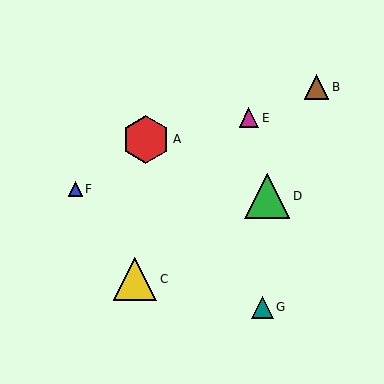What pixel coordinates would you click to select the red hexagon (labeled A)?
Click at (146, 139) to select the red hexagon A.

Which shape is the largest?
The red hexagon (labeled A) is the largest.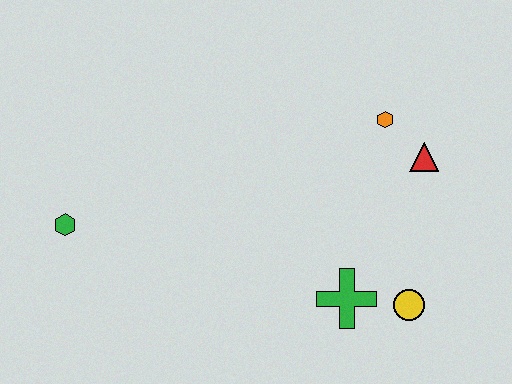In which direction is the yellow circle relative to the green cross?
The yellow circle is to the right of the green cross.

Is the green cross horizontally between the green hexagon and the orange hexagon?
Yes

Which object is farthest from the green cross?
The green hexagon is farthest from the green cross.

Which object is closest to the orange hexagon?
The red triangle is closest to the orange hexagon.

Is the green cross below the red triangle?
Yes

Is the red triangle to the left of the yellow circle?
No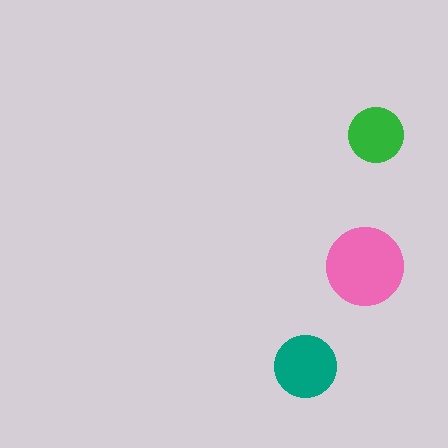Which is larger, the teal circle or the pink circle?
The pink one.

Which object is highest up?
The green circle is topmost.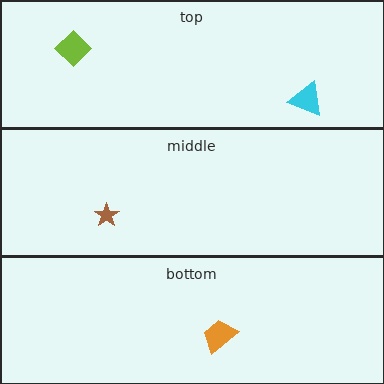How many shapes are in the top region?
2.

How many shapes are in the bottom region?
1.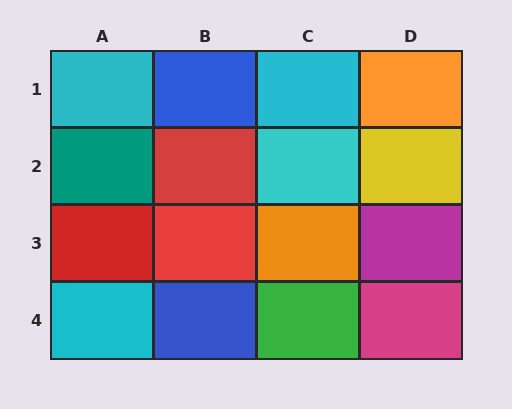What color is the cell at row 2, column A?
Teal.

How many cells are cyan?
4 cells are cyan.